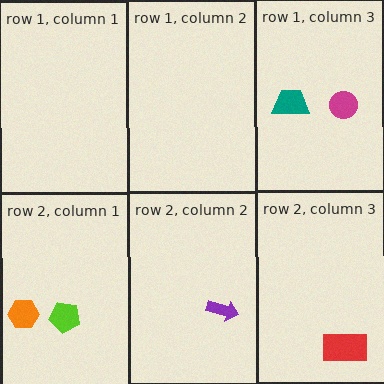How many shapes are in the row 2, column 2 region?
1.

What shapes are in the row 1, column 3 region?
The teal trapezoid, the magenta circle.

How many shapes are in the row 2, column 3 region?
1.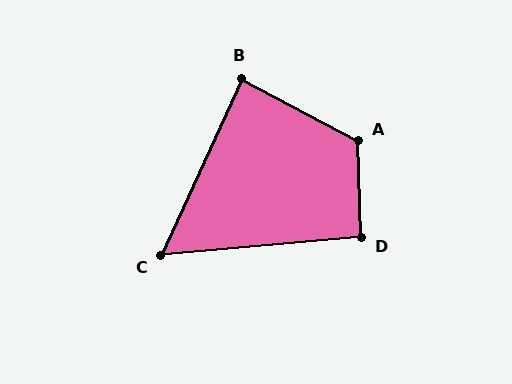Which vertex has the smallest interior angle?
C, at approximately 60 degrees.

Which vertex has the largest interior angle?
A, at approximately 120 degrees.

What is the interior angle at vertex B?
Approximately 87 degrees (approximately right).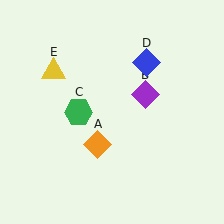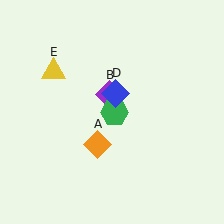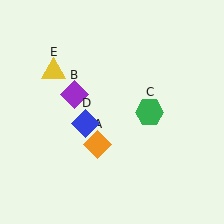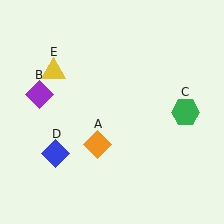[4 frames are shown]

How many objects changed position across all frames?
3 objects changed position: purple diamond (object B), green hexagon (object C), blue diamond (object D).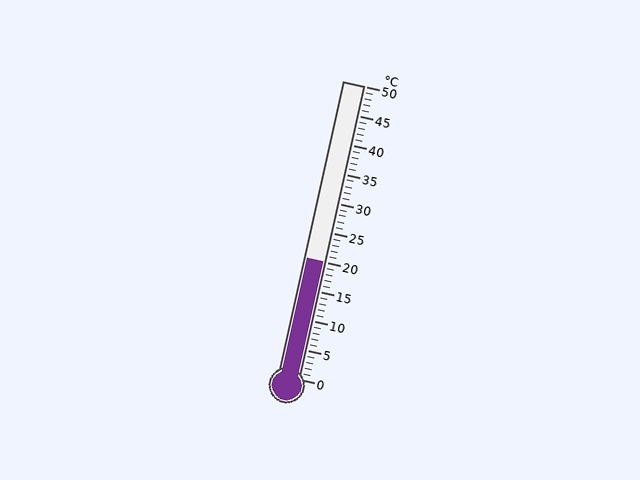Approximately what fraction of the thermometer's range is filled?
The thermometer is filled to approximately 40% of its range.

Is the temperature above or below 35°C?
The temperature is below 35°C.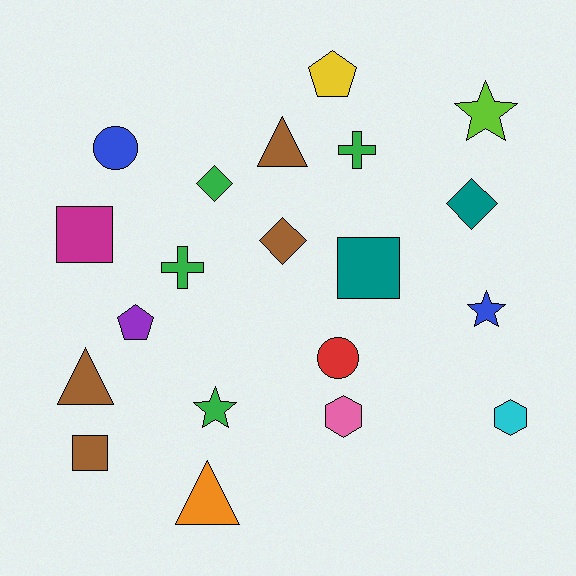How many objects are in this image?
There are 20 objects.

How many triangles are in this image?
There are 3 triangles.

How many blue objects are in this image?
There are 2 blue objects.